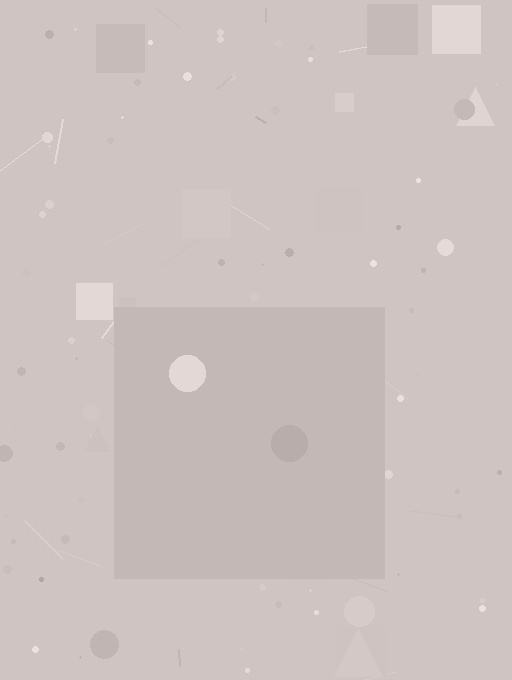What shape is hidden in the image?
A square is hidden in the image.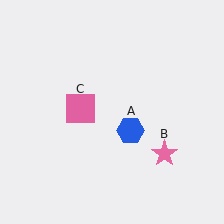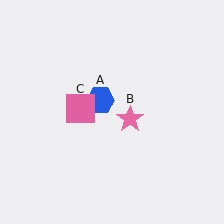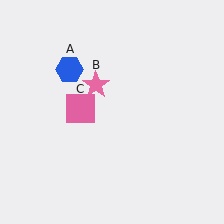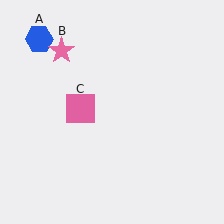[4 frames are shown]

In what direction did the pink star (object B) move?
The pink star (object B) moved up and to the left.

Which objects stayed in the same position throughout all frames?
Pink square (object C) remained stationary.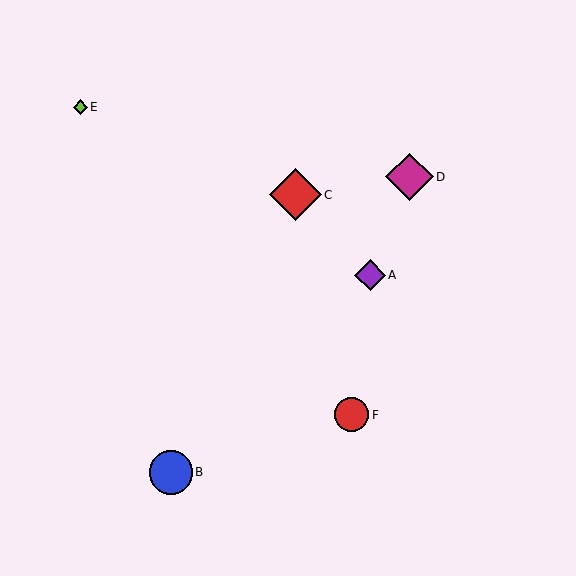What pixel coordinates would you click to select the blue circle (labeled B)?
Click at (171, 472) to select the blue circle B.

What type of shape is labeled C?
Shape C is a red diamond.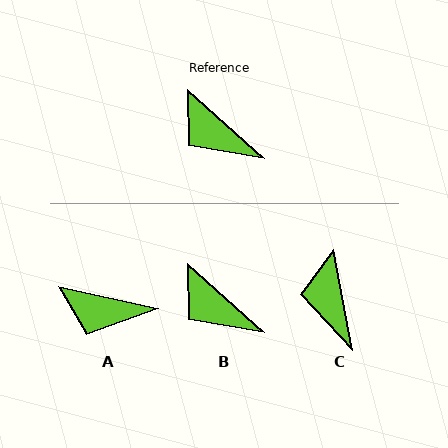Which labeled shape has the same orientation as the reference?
B.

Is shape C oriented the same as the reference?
No, it is off by about 38 degrees.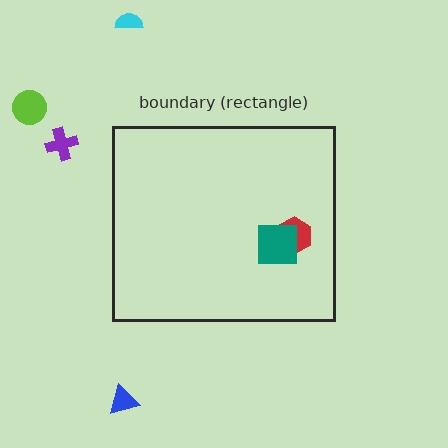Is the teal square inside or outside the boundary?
Inside.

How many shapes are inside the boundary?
2 inside, 4 outside.